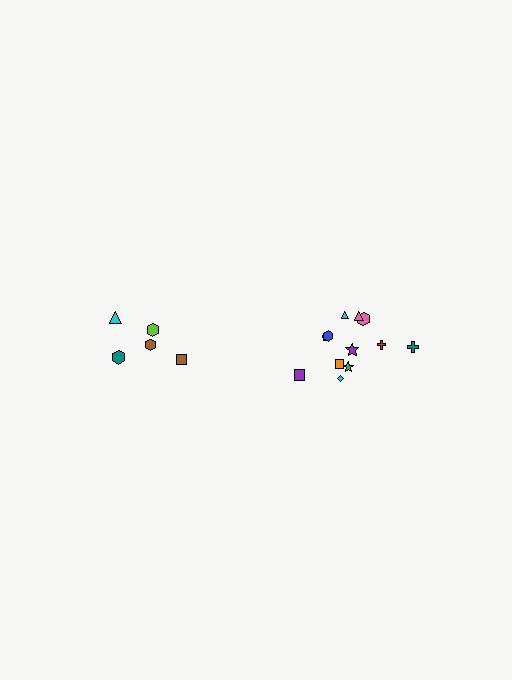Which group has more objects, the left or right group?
The right group.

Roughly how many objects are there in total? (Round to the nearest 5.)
Roughly 15 objects in total.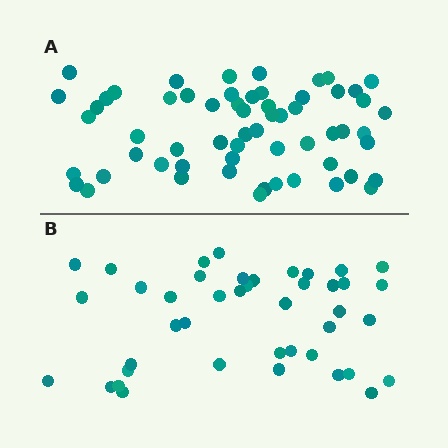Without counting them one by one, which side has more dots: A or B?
Region A (the top region) has more dots.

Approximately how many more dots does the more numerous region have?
Region A has approximately 20 more dots than region B.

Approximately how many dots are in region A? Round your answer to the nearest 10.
About 60 dots.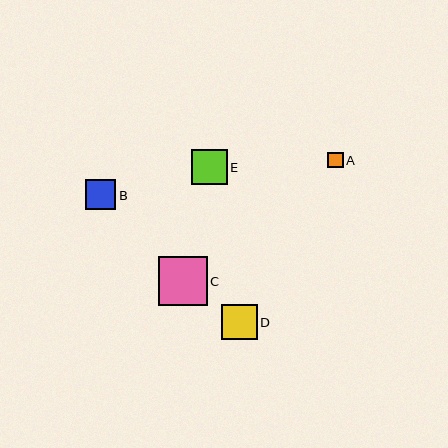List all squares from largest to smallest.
From largest to smallest: C, E, D, B, A.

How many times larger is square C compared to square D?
Square C is approximately 1.4 times the size of square D.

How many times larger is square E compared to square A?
Square E is approximately 2.3 times the size of square A.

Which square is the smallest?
Square A is the smallest with a size of approximately 15 pixels.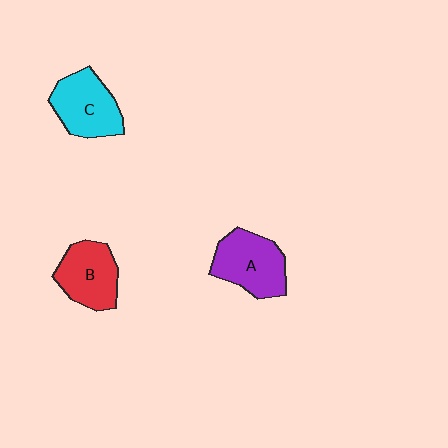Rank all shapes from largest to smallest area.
From largest to smallest: A (purple), C (cyan), B (red).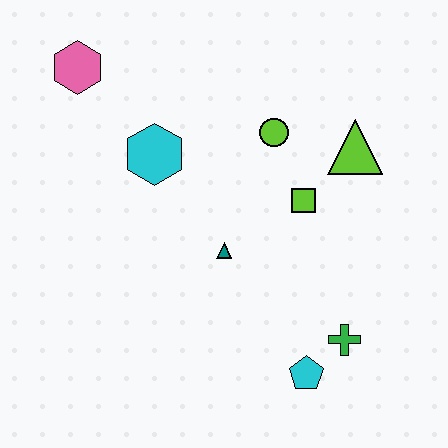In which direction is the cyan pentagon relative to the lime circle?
The cyan pentagon is below the lime circle.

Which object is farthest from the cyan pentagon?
The pink hexagon is farthest from the cyan pentagon.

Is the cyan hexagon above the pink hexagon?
No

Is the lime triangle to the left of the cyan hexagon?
No